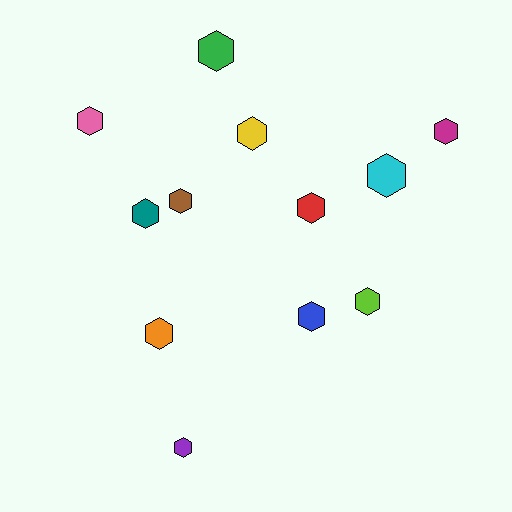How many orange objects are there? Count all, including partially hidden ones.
There is 1 orange object.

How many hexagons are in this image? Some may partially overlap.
There are 12 hexagons.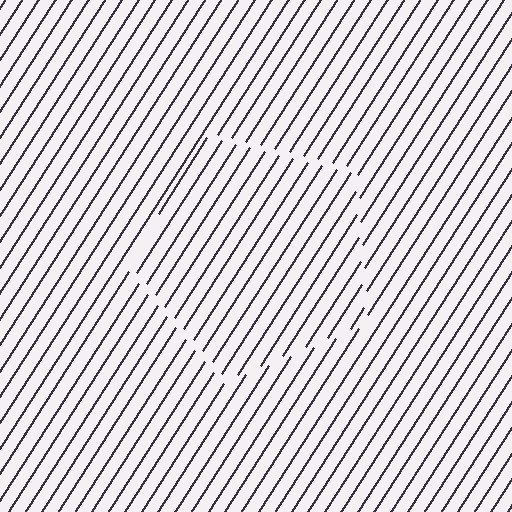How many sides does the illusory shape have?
5 sides — the line-ends trace a pentagon.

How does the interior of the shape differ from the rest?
The interior of the shape contains the same grating, shifted by half a period — the contour is defined by the phase discontinuity where line-ends from the inner and outer gratings abut.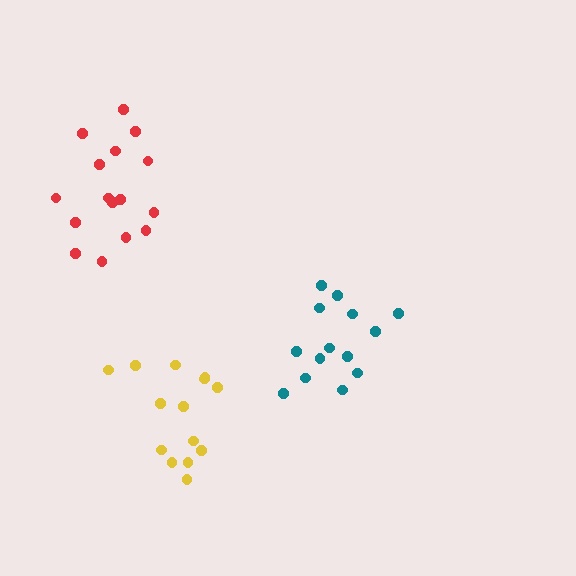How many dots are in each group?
Group 1: 14 dots, Group 2: 14 dots, Group 3: 16 dots (44 total).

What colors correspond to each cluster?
The clusters are colored: yellow, teal, red.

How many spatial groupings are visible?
There are 3 spatial groupings.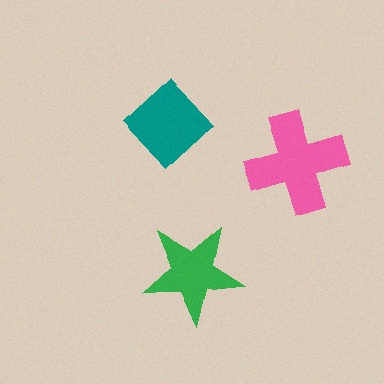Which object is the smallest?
The green star.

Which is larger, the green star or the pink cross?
The pink cross.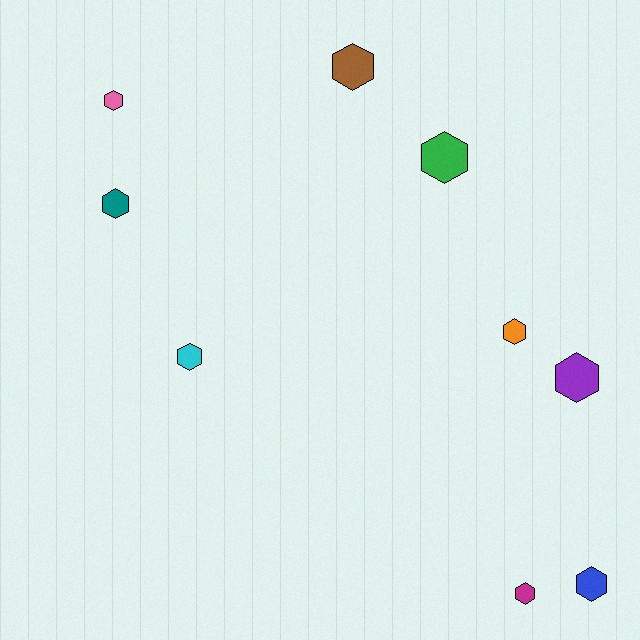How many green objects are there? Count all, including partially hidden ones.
There is 1 green object.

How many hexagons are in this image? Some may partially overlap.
There are 9 hexagons.